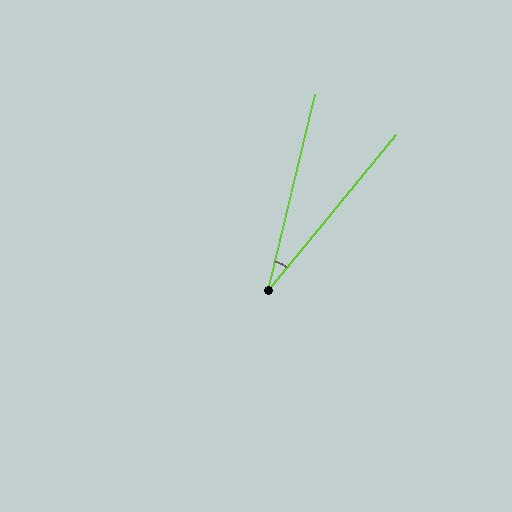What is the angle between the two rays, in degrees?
Approximately 26 degrees.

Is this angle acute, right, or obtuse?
It is acute.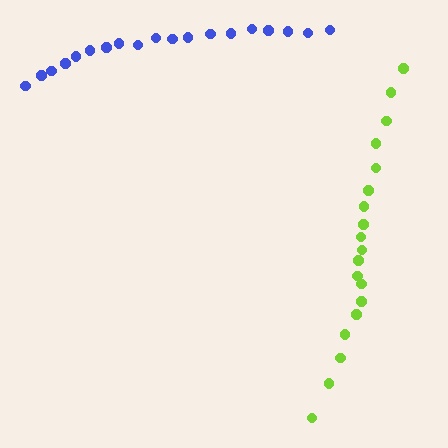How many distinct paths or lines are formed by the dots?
There are 2 distinct paths.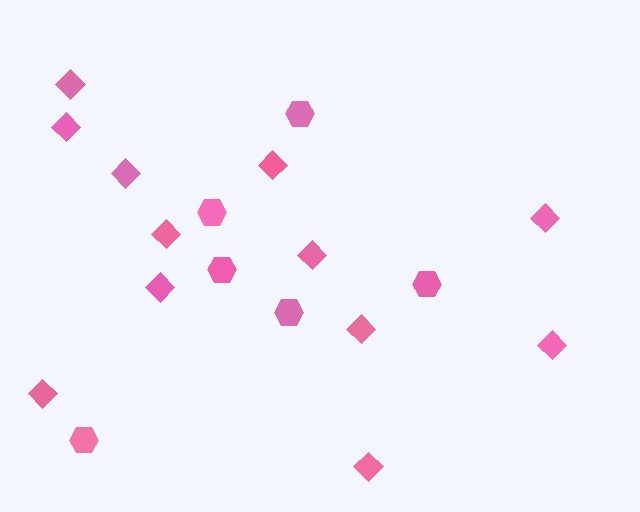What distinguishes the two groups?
There are 2 groups: one group of hexagons (6) and one group of diamonds (12).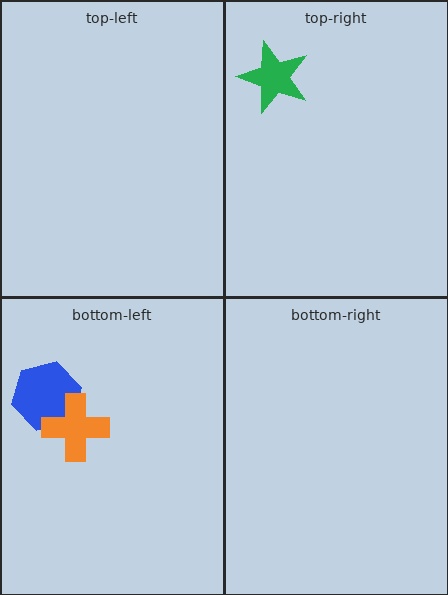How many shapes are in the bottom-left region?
2.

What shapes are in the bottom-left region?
The blue hexagon, the orange cross.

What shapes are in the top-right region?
The green star.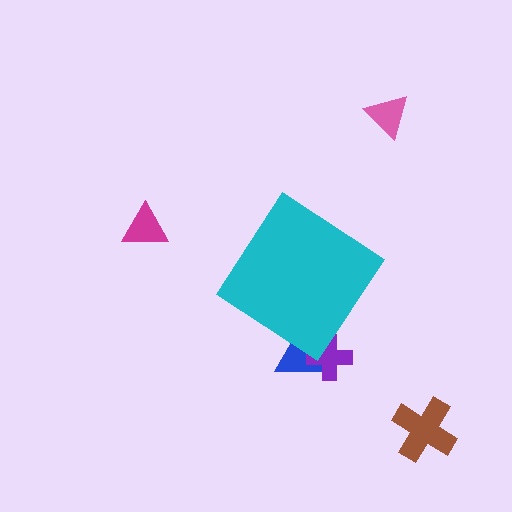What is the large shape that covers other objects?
A cyan diamond.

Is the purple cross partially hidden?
Yes, the purple cross is partially hidden behind the cyan diamond.